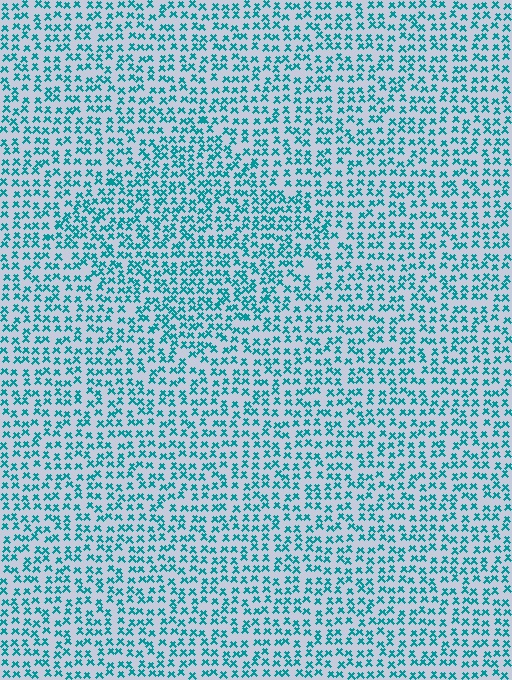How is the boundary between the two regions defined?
The boundary is defined by a change in element density (approximately 1.4x ratio). All elements are the same color, size, and shape.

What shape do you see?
I see a diamond.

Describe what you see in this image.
The image contains small teal elements arranged at two different densities. A diamond-shaped region is visible where the elements are more densely packed than the surrounding area.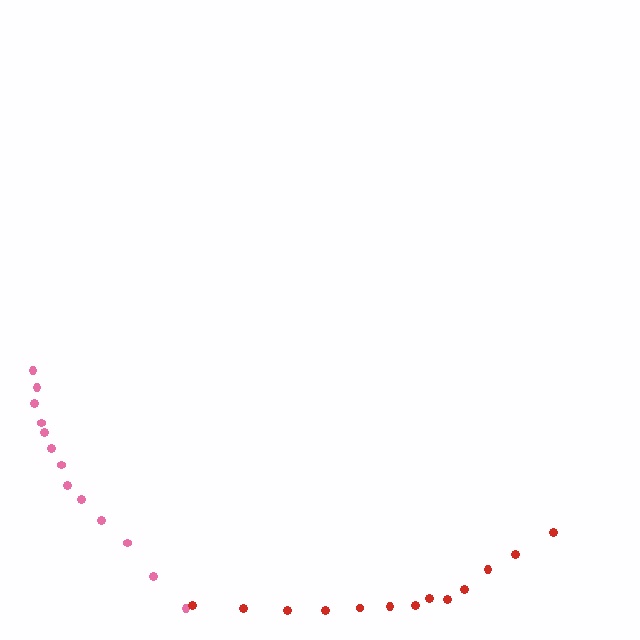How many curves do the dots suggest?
There are 2 distinct paths.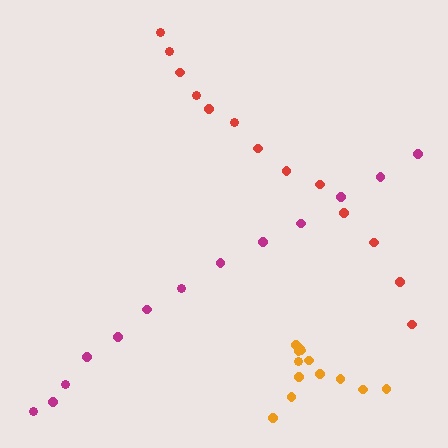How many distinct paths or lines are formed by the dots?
There are 3 distinct paths.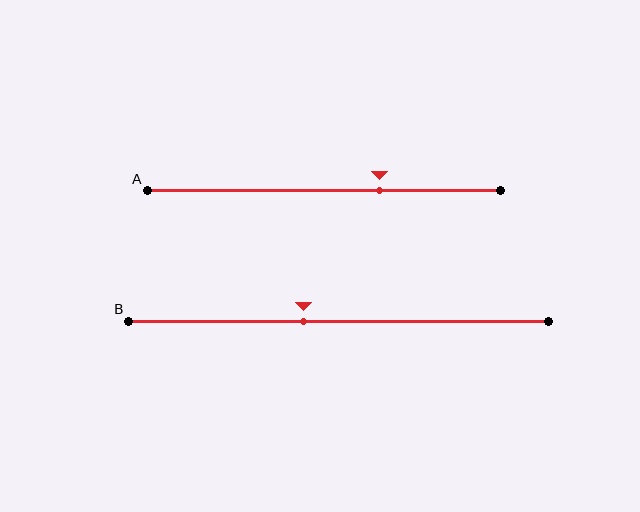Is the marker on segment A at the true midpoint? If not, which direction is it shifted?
No, the marker on segment A is shifted to the right by about 16% of the segment length.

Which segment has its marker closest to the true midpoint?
Segment B has its marker closest to the true midpoint.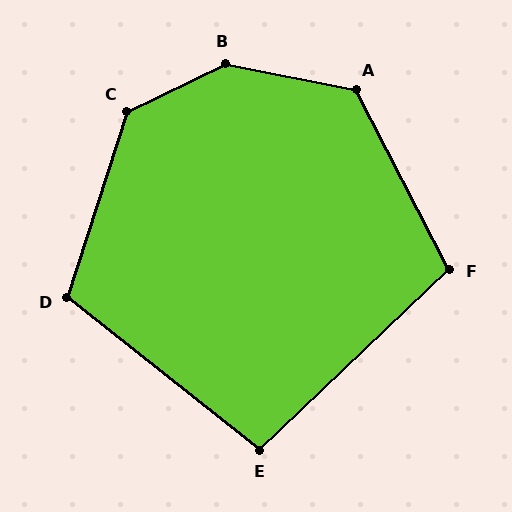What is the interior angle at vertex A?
Approximately 128 degrees (obtuse).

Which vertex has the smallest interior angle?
E, at approximately 98 degrees.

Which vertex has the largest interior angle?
B, at approximately 144 degrees.